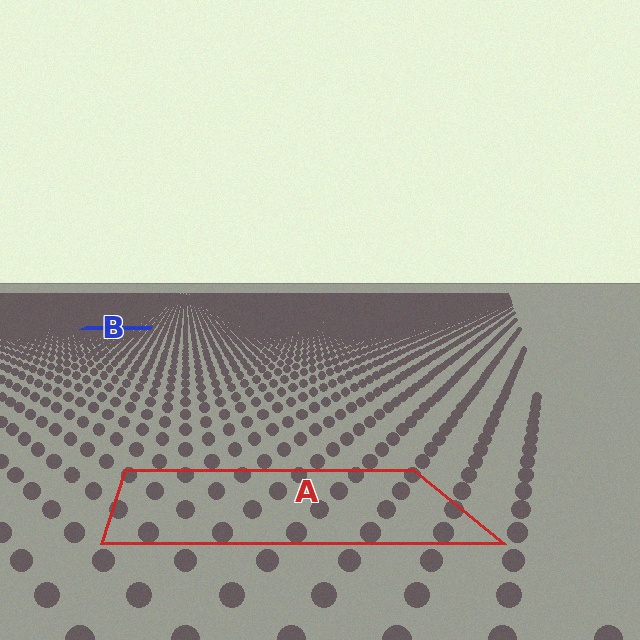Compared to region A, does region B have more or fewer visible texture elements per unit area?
Region B has more texture elements per unit area — they are packed more densely because it is farther away.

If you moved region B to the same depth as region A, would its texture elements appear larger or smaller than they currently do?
They would appear larger. At a closer depth, the same texture elements are projected at a bigger on-screen size.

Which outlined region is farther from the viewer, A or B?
Region B is farther from the viewer — the texture elements inside it appear smaller and more densely packed.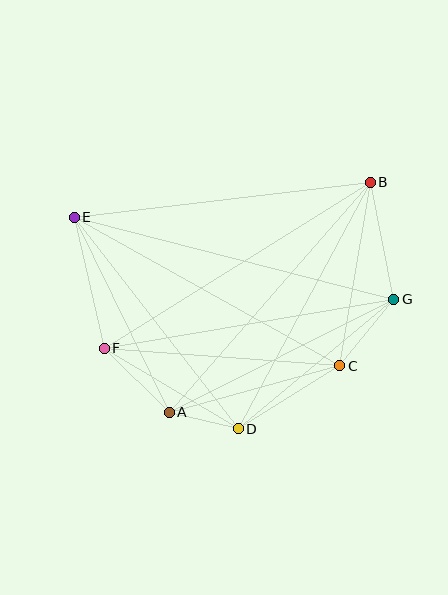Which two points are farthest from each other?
Points E and G are farthest from each other.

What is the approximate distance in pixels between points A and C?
The distance between A and C is approximately 177 pixels.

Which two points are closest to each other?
Points A and D are closest to each other.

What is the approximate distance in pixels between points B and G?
The distance between B and G is approximately 119 pixels.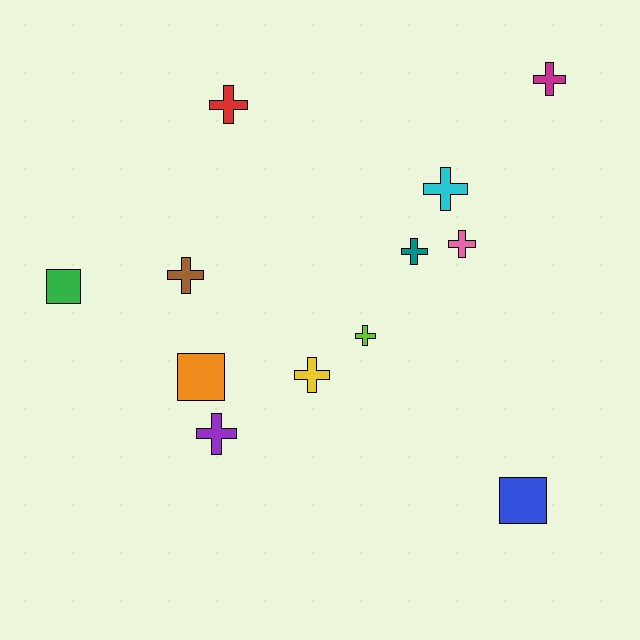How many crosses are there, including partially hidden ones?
There are 9 crosses.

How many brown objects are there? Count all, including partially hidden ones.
There is 1 brown object.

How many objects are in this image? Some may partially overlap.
There are 12 objects.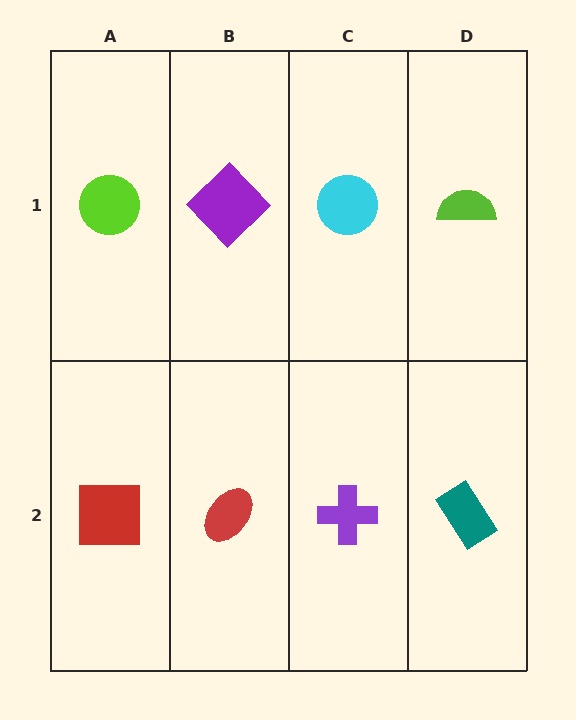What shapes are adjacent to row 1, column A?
A red square (row 2, column A), a purple diamond (row 1, column B).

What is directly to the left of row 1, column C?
A purple diamond.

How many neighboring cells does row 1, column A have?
2.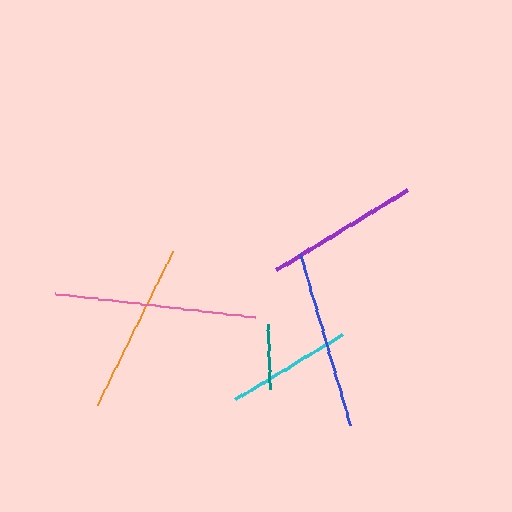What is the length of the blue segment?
The blue segment is approximately 177 pixels long.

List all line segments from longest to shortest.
From longest to shortest: pink, blue, orange, purple, cyan, teal.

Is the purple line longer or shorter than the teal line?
The purple line is longer than the teal line.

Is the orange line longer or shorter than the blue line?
The blue line is longer than the orange line.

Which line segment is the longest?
The pink line is the longest at approximately 202 pixels.